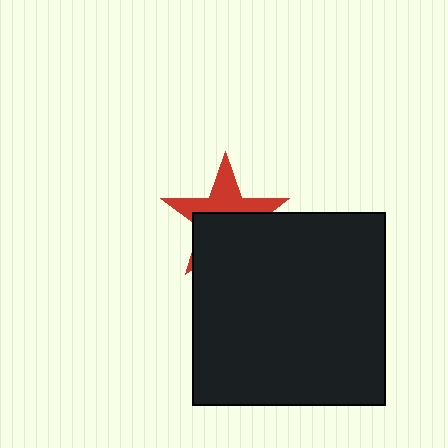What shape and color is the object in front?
The object in front is a black square.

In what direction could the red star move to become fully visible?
The red star could move up. That would shift it out from behind the black square entirely.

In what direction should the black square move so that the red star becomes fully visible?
The black square should move down. That is the shortest direction to clear the overlap and leave the red star fully visible.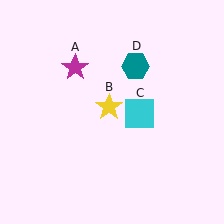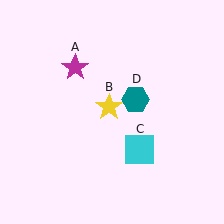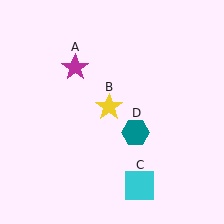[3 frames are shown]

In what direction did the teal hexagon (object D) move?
The teal hexagon (object D) moved down.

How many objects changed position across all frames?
2 objects changed position: cyan square (object C), teal hexagon (object D).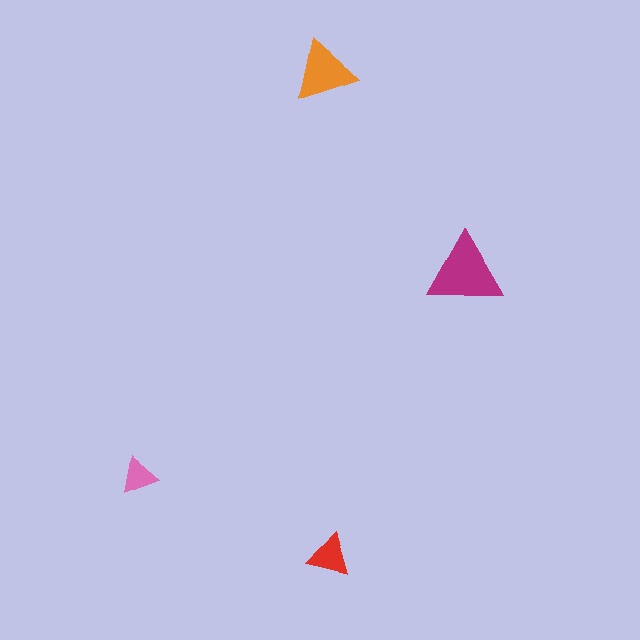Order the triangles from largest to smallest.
the magenta one, the orange one, the red one, the pink one.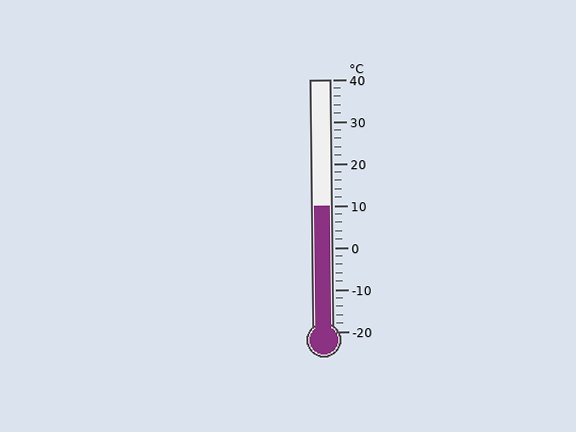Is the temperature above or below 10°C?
The temperature is at 10°C.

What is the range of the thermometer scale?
The thermometer scale ranges from -20°C to 40°C.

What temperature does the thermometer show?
The thermometer shows approximately 10°C.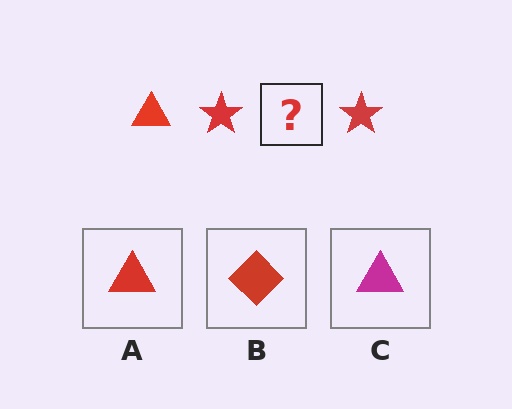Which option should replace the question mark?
Option A.